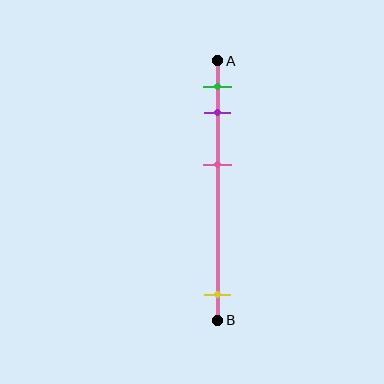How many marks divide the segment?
There are 4 marks dividing the segment.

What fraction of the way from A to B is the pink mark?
The pink mark is approximately 40% (0.4) of the way from A to B.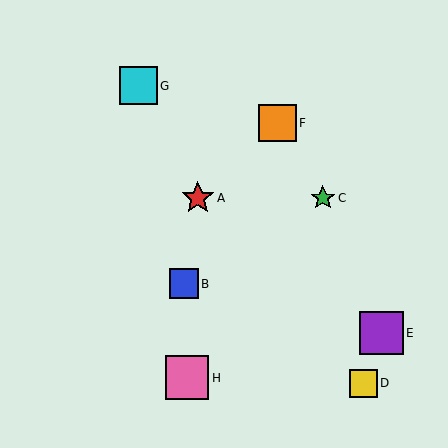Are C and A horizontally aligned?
Yes, both are at y≈198.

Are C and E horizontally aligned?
No, C is at y≈198 and E is at y≈333.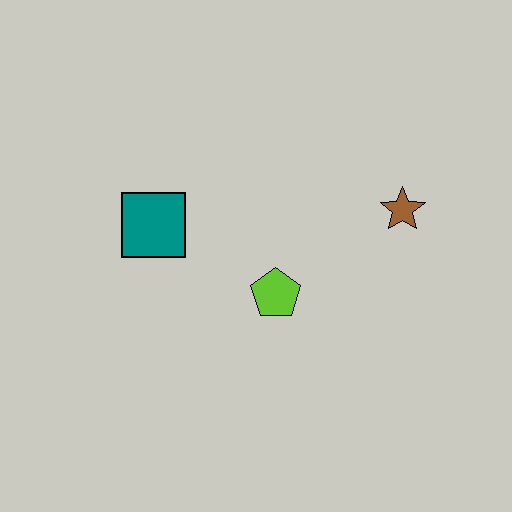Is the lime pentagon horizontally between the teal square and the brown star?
Yes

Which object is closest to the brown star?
The lime pentagon is closest to the brown star.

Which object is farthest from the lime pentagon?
The brown star is farthest from the lime pentagon.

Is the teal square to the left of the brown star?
Yes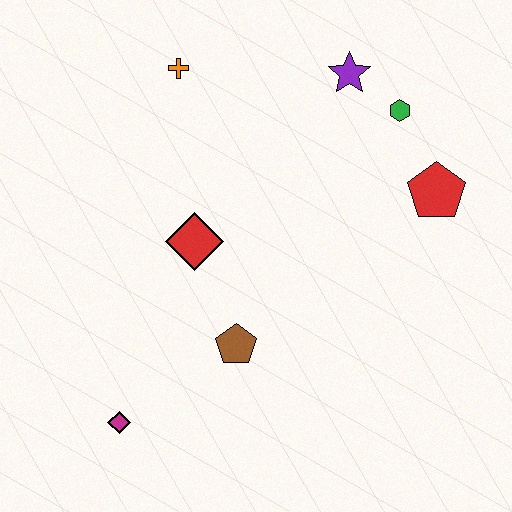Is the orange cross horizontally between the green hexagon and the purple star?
No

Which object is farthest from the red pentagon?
The magenta diamond is farthest from the red pentagon.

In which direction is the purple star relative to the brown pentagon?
The purple star is above the brown pentagon.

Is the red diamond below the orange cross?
Yes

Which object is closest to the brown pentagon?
The red diamond is closest to the brown pentagon.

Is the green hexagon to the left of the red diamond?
No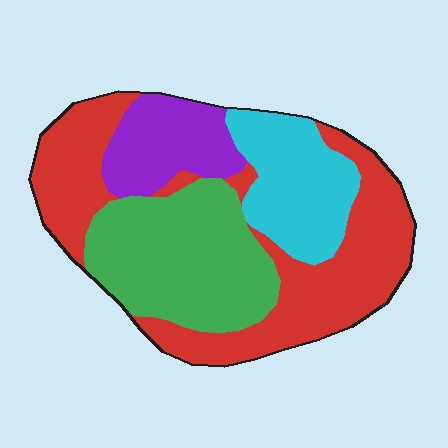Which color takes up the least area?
Purple, at roughly 15%.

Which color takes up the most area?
Red, at roughly 40%.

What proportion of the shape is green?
Green takes up between a sixth and a third of the shape.